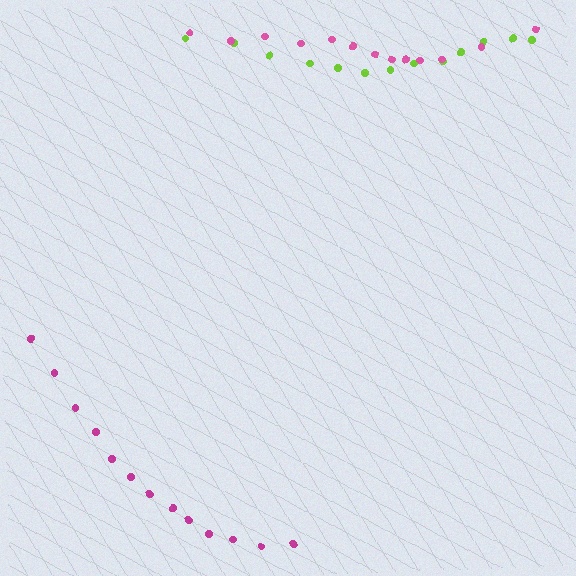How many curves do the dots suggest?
There are 3 distinct paths.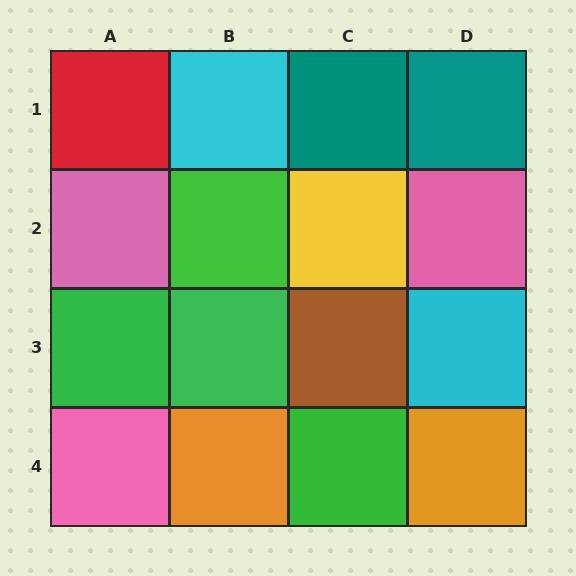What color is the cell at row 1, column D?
Teal.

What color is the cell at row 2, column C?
Yellow.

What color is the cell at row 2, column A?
Pink.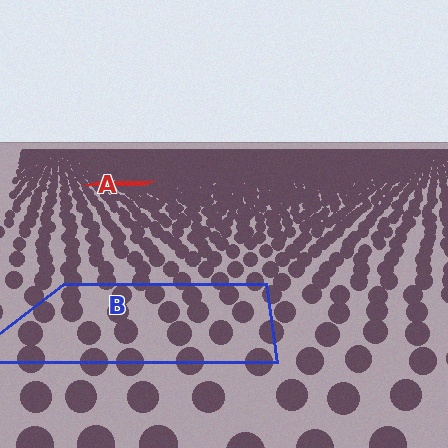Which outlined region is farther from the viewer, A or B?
Region A is farther from the viewer — the texture elements inside it appear smaller and more densely packed.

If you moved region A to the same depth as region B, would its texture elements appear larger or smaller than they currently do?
They would appear larger. At a closer depth, the same texture elements are projected at a bigger on-screen size.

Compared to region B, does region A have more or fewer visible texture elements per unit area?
Region A has more texture elements per unit area — they are packed more densely because it is farther away.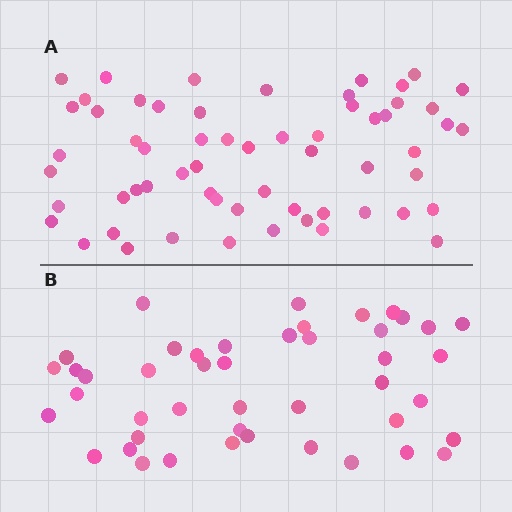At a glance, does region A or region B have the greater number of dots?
Region A (the top region) has more dots.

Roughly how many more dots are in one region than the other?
Region A has approximately 15 more dots than region B.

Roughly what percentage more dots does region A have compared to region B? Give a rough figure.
About 35% more.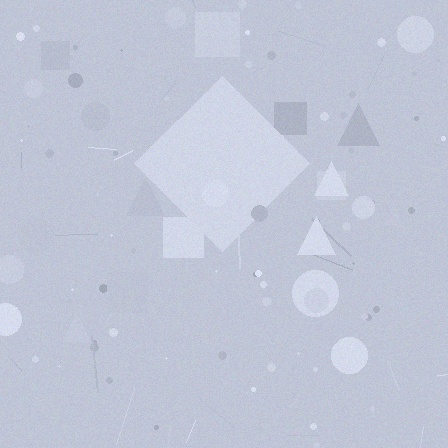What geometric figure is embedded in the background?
A diamond is embedded in the background.